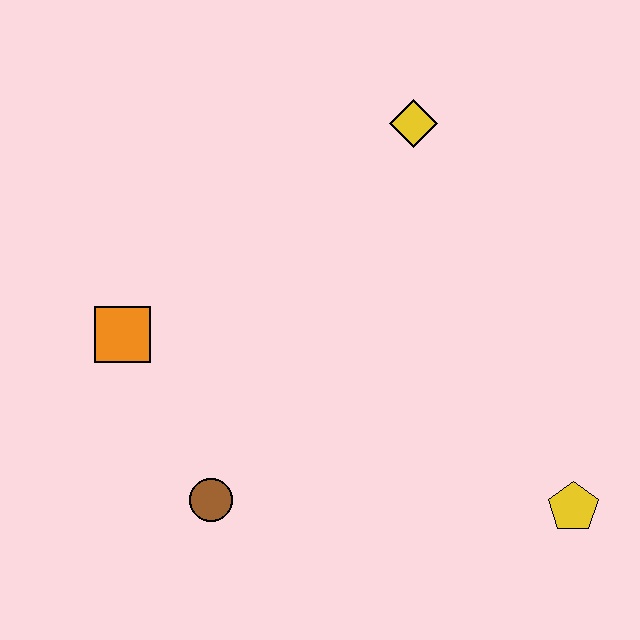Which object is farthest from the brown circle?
The yellow diamond is farthest from the brown circle.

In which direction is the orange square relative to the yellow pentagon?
The orange square is to the left of the yellow pentagon.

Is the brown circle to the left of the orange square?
No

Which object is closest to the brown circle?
The orange square is closest to the brown circle.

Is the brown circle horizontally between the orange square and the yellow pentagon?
Yes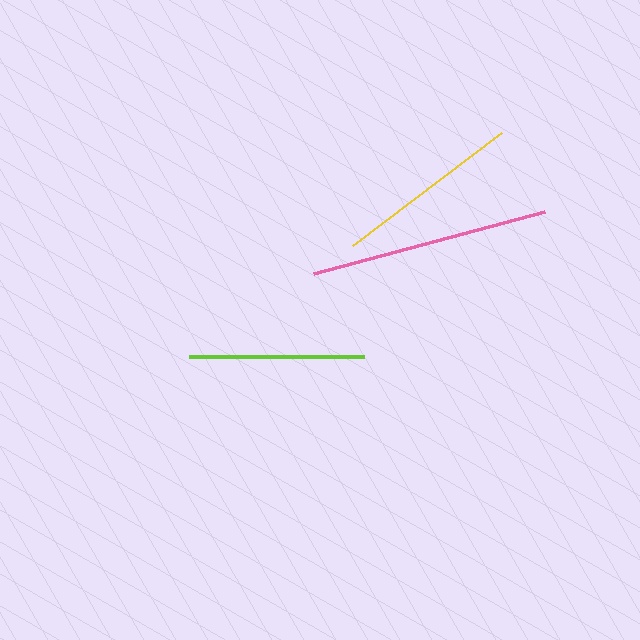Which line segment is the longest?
The pink line is the longest at approximately 239 pixels.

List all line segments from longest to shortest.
From longest to shortest: pink, yellow, lime.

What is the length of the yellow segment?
The yellow segment is approximately 188 pixels long.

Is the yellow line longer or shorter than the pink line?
The pink line is longer than the yellow line.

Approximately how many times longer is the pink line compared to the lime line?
The pink line is approximately 1.4 times the length of the lime line.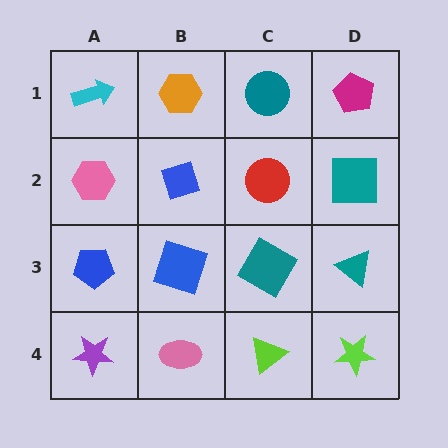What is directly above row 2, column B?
An orange hexagon.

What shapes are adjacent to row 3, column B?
A blue diamond (row 2, column B), a pink ellipse (row 4, column B), a blue pentagon (row 3, column A), a teal diamond (row 3, column C).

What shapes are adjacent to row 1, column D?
A teal square (row 2, column D), a teal circle (row 1, column C).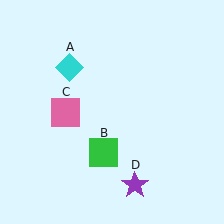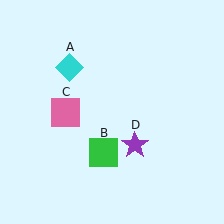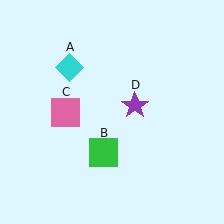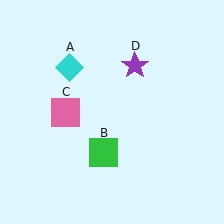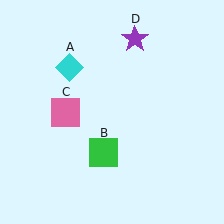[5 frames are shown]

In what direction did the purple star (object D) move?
The purple star (object D) moved up.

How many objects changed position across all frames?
1 object changed position: purple star (object D).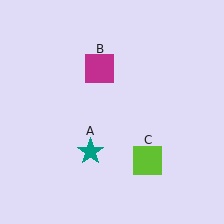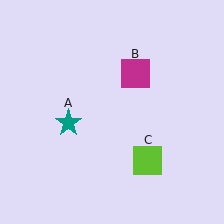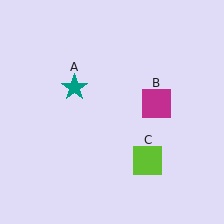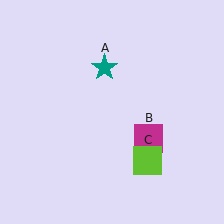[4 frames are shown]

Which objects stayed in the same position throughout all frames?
Lime square (object C) remained stationary.